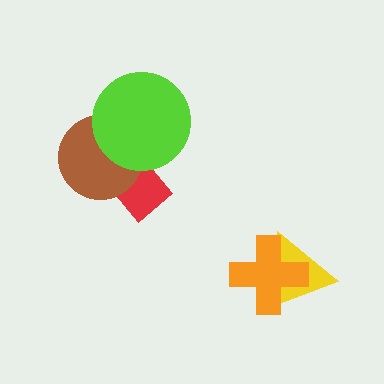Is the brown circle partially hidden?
Yes, it is partially covered by another shape.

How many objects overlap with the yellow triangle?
1 object overlaps with the yellow triangle.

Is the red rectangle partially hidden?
Yes, it is partially covered by another shape.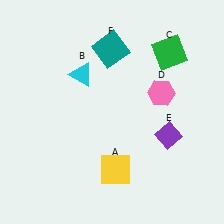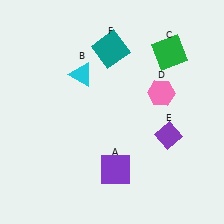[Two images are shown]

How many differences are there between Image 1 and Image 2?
There is 1 difference between the two images.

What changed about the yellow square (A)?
In Image 1, A is yellow. In Image 2, it changed to purple.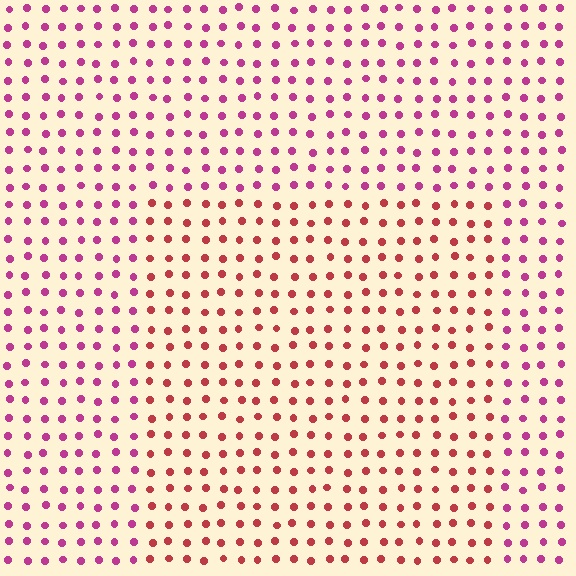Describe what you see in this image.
The image is filled with small magenta elements in a uniform arrangement. A rectangle-shaped region is visible where the elements are tinted to a slightly different hue, forming a subtle color boundary.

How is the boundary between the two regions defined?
The boundary is defined purely by a slight shift in hue (about 35 degrees). Spacing, size, and orientation are identical on both sides.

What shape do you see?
I see a rectangle.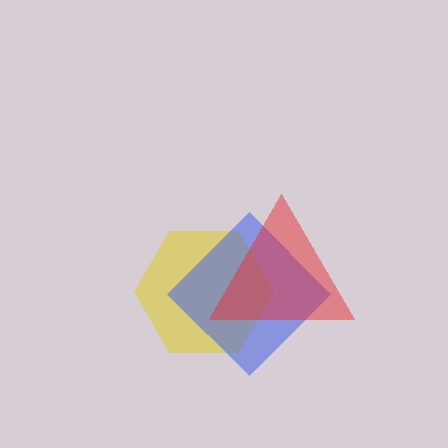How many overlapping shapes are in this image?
There are 3 overlapping shapes in the image.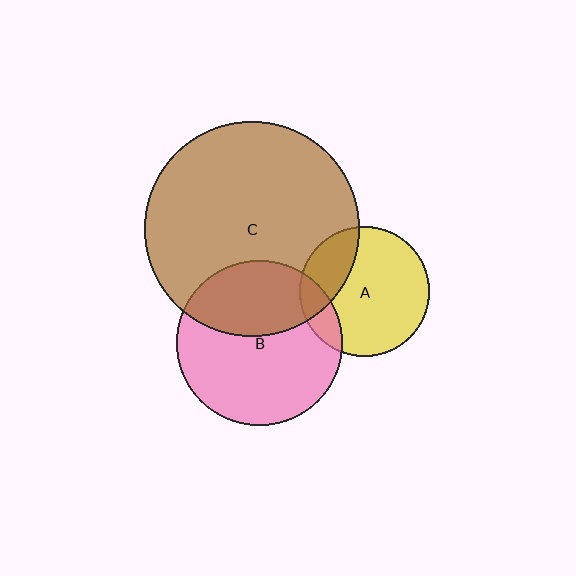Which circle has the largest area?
Circle C (brown).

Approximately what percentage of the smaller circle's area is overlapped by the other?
Approximately 25%.